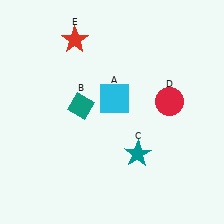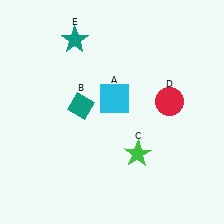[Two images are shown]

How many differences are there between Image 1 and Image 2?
There are 2 differences between the two images.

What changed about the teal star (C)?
In Image 1, C is teal. In Image 2, it changed to green.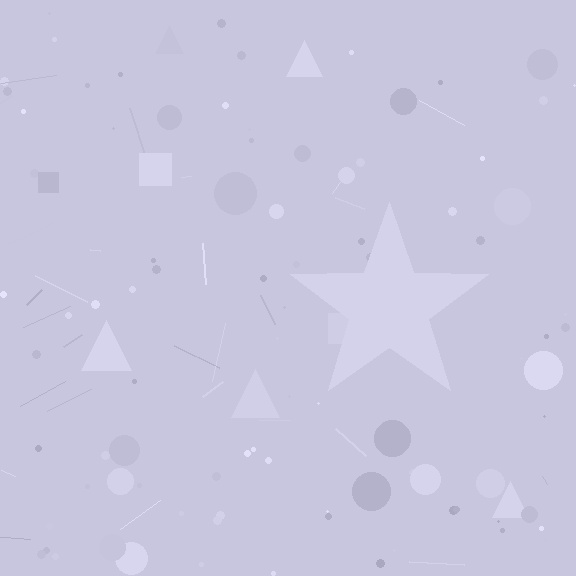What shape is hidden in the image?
A star is hidden in the image.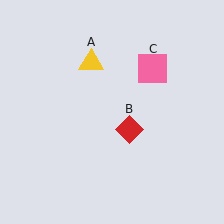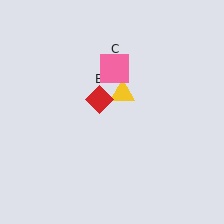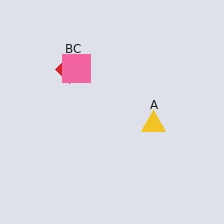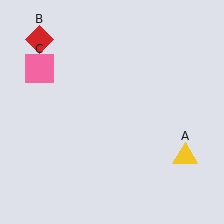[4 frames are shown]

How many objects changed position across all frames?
3 objects changed position: yellow triangle (object A), red diamond (object B), pink square (object C).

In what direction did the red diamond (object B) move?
The red diamond (object B) moved up and to the left.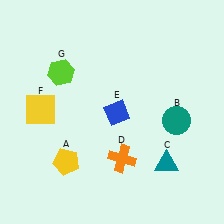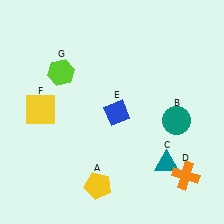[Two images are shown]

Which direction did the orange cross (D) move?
The orange cross (D) moved right.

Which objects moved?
The objects that moved are: the yellow pentagon (A), the orange cross (D).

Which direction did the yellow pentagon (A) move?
The yellow pentagon (A) moved right.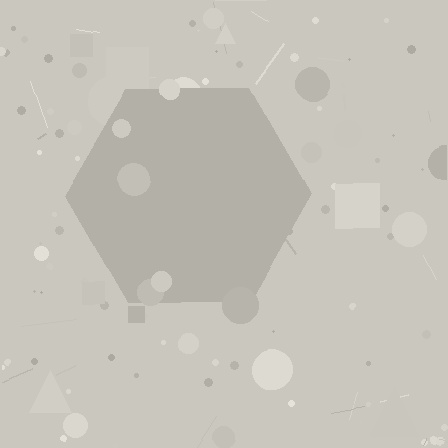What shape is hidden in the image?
A hexagon is hidden in the image.